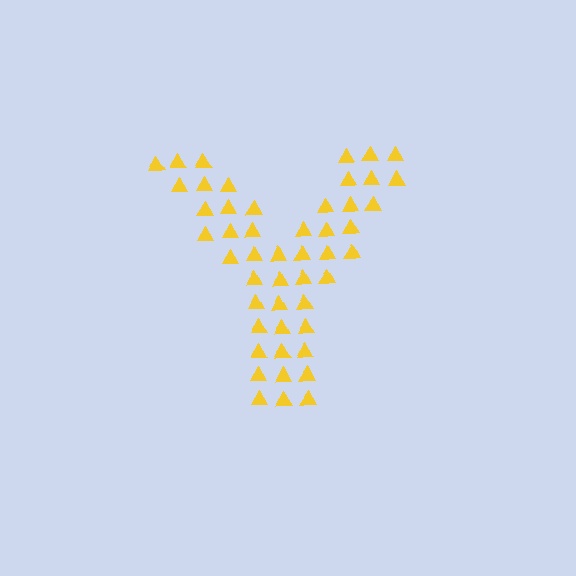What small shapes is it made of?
It is made of small triangles.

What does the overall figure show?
The overall figure shows the letter Y.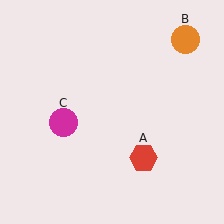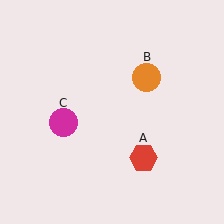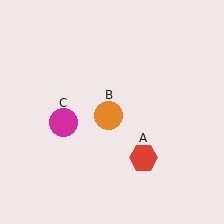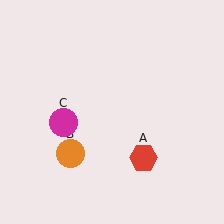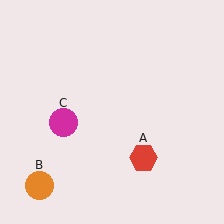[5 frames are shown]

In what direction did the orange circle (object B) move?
The orange circle (object B) moved down and to the left.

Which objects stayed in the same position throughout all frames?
Red hexagon (object A) and magenta circle (object C) remained stationary.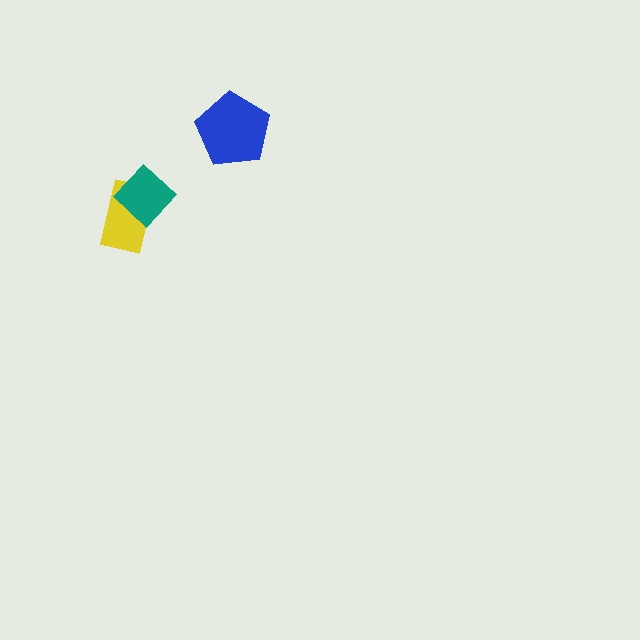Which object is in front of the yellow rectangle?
The teal diamond is in front of the yellow rectangle.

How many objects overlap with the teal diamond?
1 object overlaps with the teal diamond.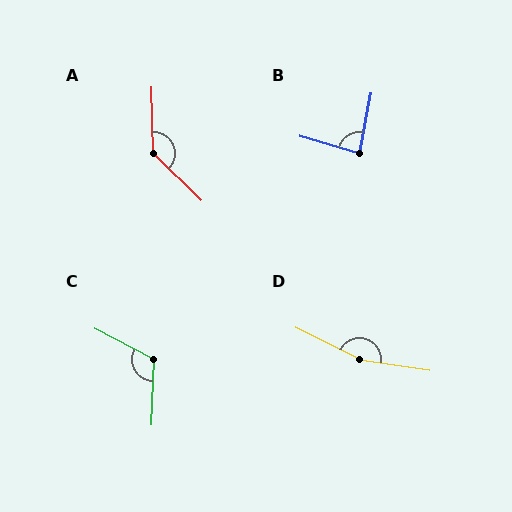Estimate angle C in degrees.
Approximately 115 degrees.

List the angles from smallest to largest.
B (84°), C (115°), A (136°), D (162°).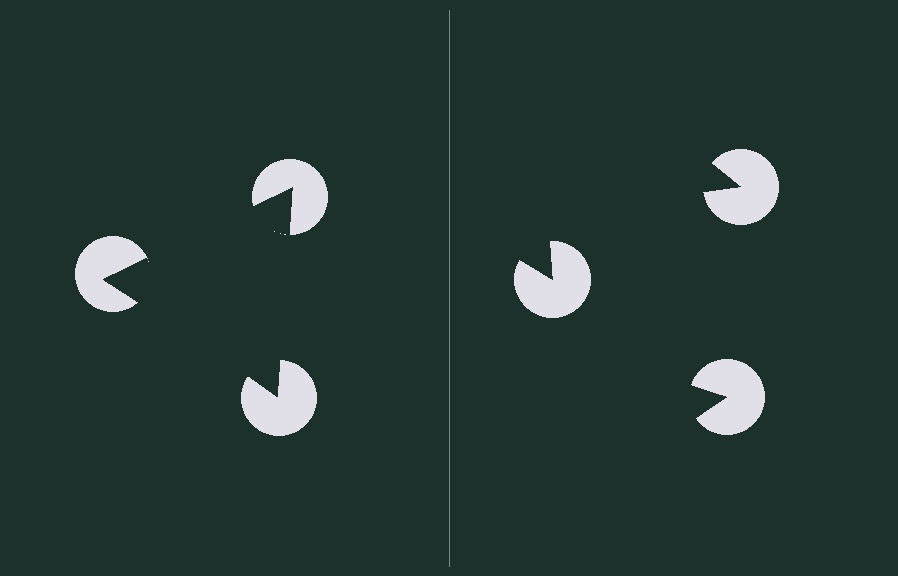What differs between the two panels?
The pac-man discs are positioned identically on both sides; only the wedge orientations differ. On the left they align to a triangle; on the right they are misaligned.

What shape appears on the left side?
An illusory triangle.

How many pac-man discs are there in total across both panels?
6 — 3 on each side.